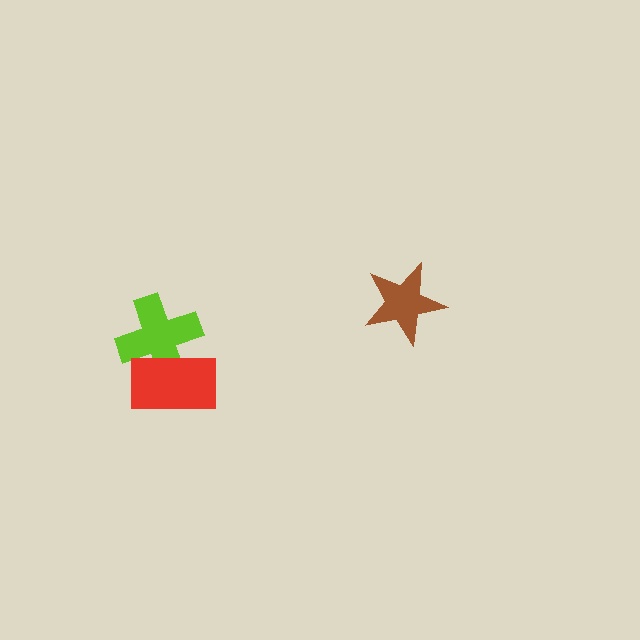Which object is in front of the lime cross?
The red rectangle is in front of the lime cross.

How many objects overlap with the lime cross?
1 object overlaps with the lime cross.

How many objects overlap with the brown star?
0 objects overlap with the brown star.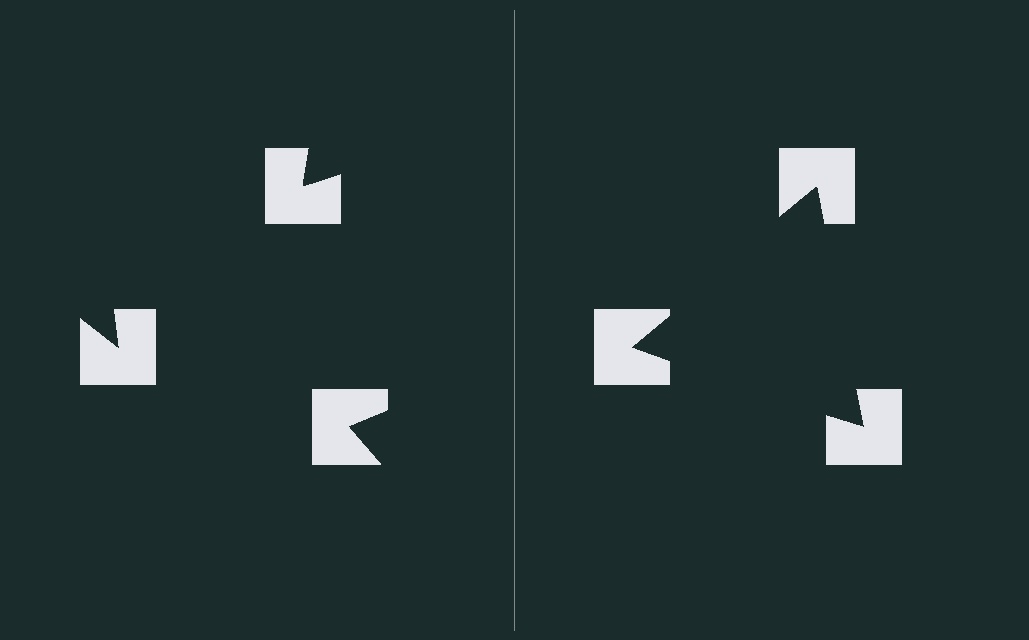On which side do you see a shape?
An illusory triangle appears on the right side. On the left side the wedge cuts are rotated, so no coherent shape forms.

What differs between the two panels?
The notched squares are positioned identically on both sides; only the wedge orientations differ. On the right they align to a triangle; on the left they are misaligned.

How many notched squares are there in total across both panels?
6 — 3 on each side.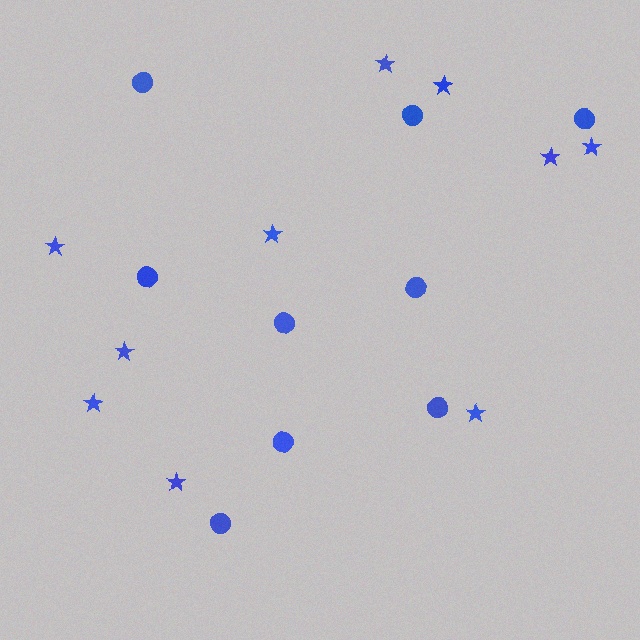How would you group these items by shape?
There are 2 groups: one group of stars (10) and one group of circles (9).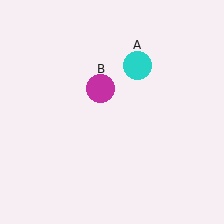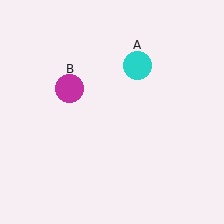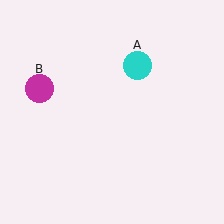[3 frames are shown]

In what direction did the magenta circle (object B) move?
The magenta circle (object B) moved left.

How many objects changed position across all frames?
1 object changed position: magenta circle (object B).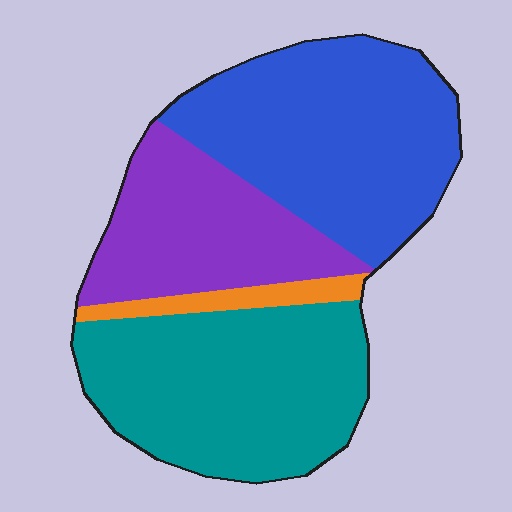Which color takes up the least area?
Orange, at roughly 5%.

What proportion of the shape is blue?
Blue covers around 35% of the shape.